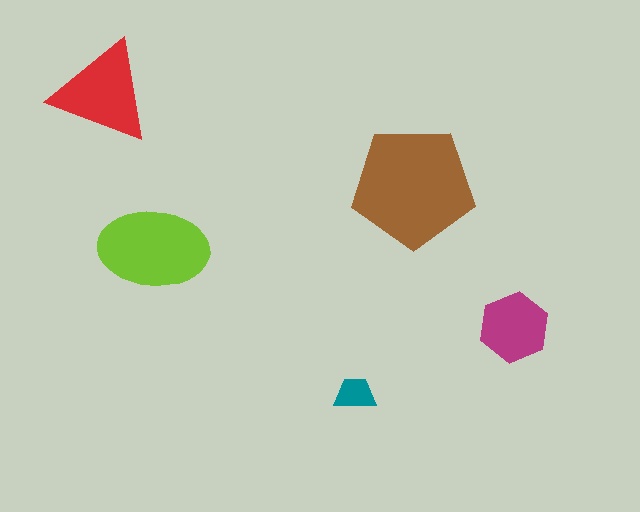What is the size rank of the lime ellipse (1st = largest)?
2nd.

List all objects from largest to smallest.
The brown pentagon, the lime ellipse, the red triangle, the magenta hexagon, the teal trapezoid.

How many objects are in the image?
There are 5 objects in the image.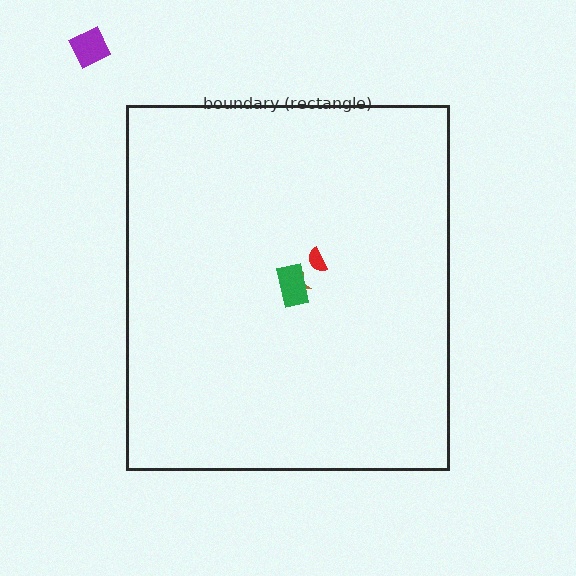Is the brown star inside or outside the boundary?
Inside.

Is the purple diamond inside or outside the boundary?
Outside.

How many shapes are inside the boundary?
3 inside, 1 outside.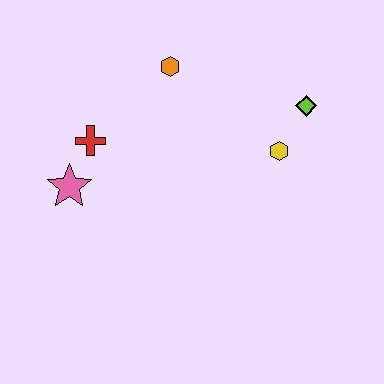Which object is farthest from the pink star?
The lime diamond is farthest from the pink star.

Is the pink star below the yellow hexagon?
Yes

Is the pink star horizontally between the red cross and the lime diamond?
No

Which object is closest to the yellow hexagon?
The lime diamond is closest to the yellow hexagon.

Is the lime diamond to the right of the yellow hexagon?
Yes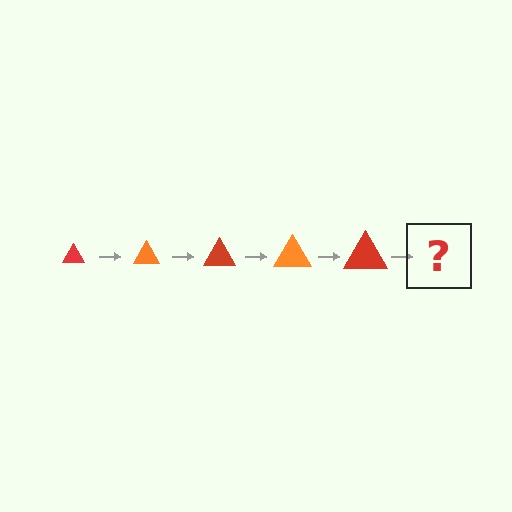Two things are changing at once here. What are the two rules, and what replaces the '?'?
The two rules are that the triangle grows larger each step and the color cycles through red and orange. The '?' should be an orange triangle, larger than the previous one.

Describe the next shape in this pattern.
It should be an orange triangle, larger than the previous one.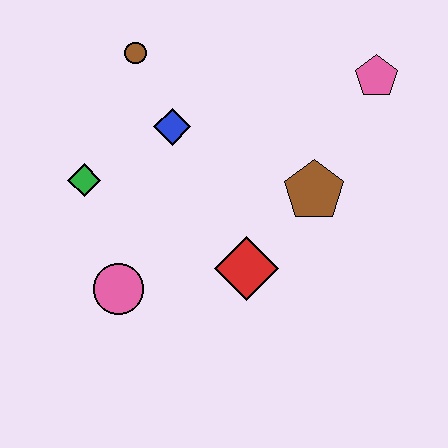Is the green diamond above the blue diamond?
No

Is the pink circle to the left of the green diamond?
No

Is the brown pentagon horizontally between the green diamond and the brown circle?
No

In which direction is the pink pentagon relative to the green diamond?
The pink pentagon is to the right of the green diamond.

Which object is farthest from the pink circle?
The pink pentagon is farthest from the pink circle.